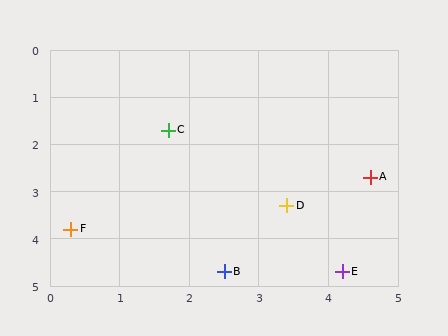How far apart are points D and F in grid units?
Points D and F are about 3.1 grid units apart.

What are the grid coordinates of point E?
Point E is at approximately (4.2, 4.7).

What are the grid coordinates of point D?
Point D is at approximately (3.4, 3.3).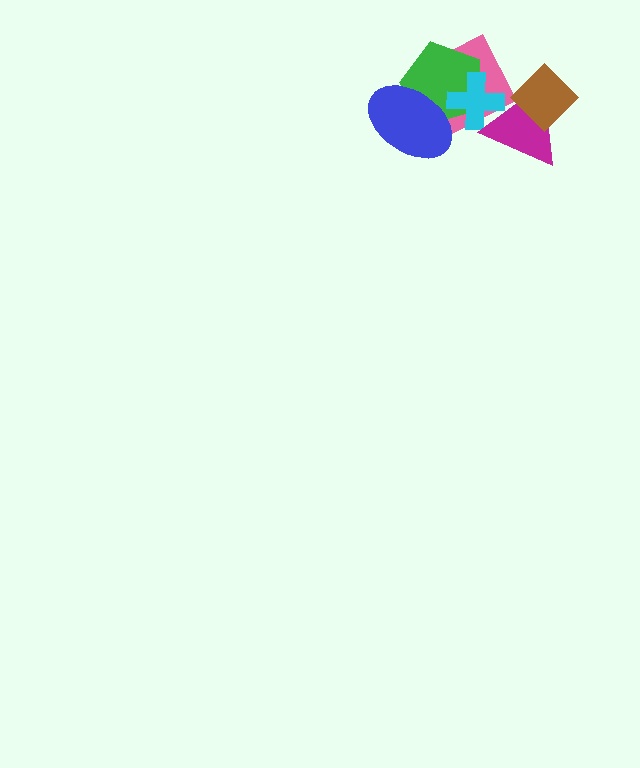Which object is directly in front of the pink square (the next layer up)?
The green pentagon is directly in front of the pink square.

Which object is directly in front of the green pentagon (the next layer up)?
The cyan cross is directly in front of the green pentagon.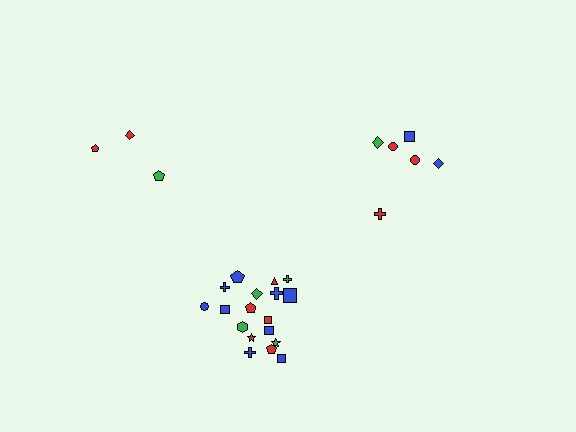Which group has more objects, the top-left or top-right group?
The top-right group.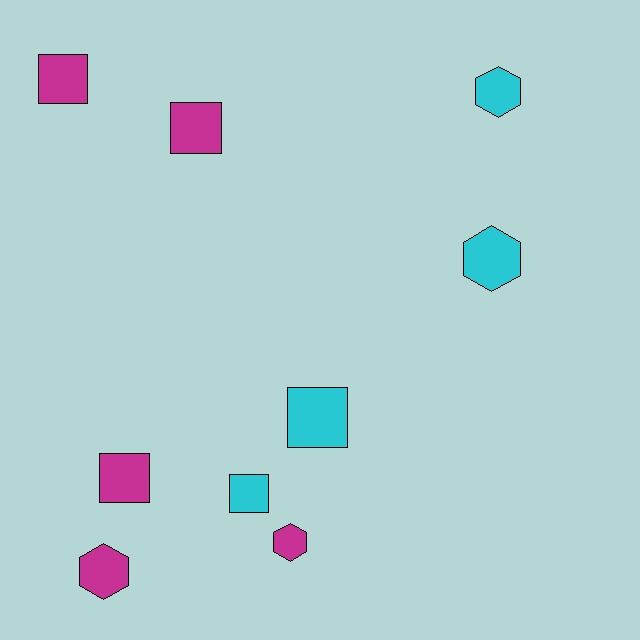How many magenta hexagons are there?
There are 2 magenta hexagons.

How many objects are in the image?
There are 9 objects.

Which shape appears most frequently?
Square, with 5 objects.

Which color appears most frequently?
Magenta, with 5 objects.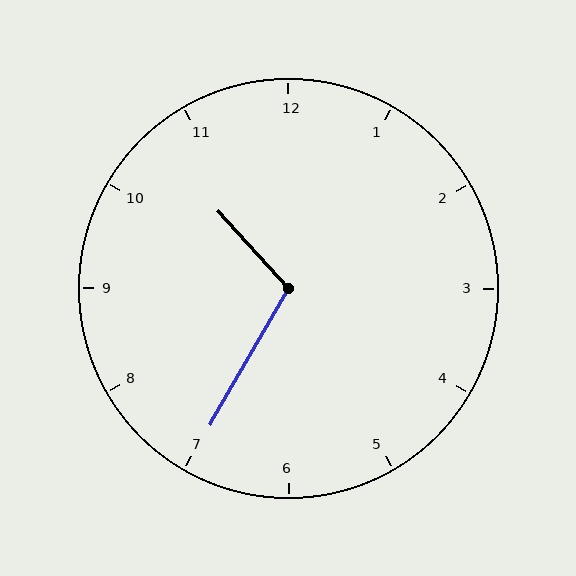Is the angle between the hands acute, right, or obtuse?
It is obtuse.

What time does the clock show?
10:35.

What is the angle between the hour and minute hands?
Approximately 108 degrees.